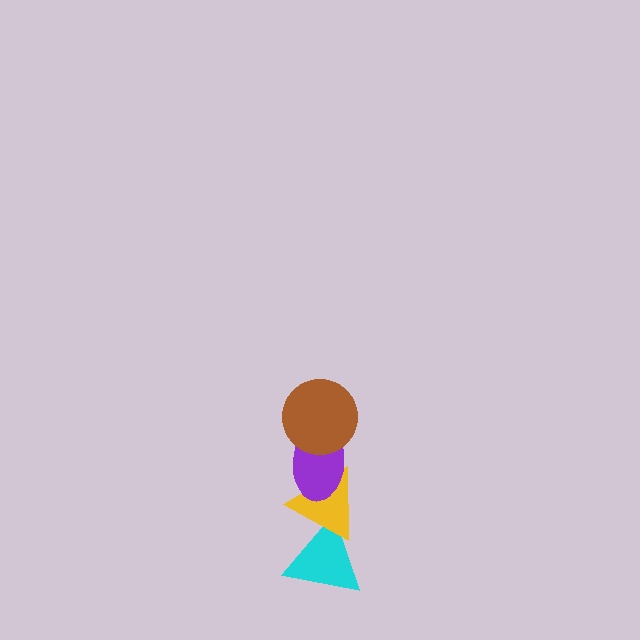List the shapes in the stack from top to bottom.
From top to bottom: the brown circle, the purple ellipse, the yellow triangle, the cyan triangle.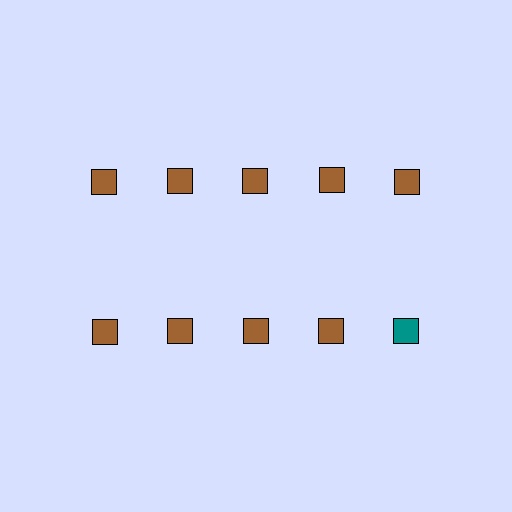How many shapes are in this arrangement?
There are 10 shapes arranged in a grid pattern.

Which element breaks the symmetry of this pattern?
The teal square in the second row, rightmost column breaks the symmetry. All other shapes are brown squares.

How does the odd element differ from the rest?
It has a different color: teal instead of brown.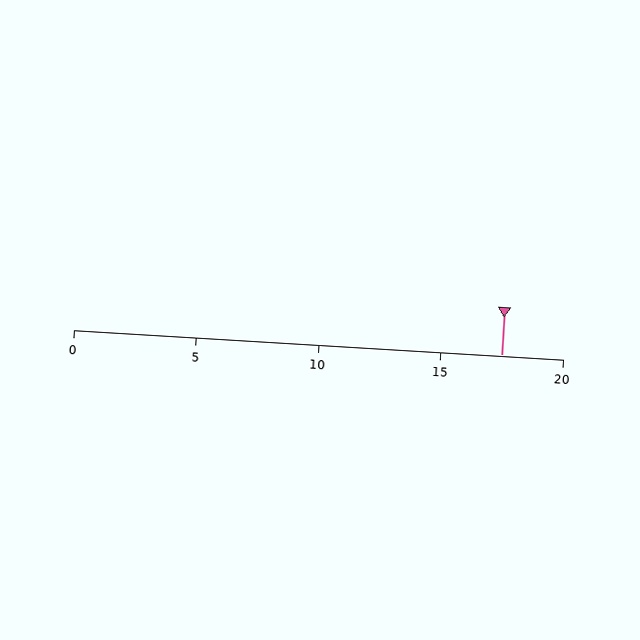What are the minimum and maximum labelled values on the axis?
The axis runs from 0 to 20.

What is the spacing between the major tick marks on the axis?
The major ticks are spaced 5 apart.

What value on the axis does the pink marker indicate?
The marker indicates approximately 17.5.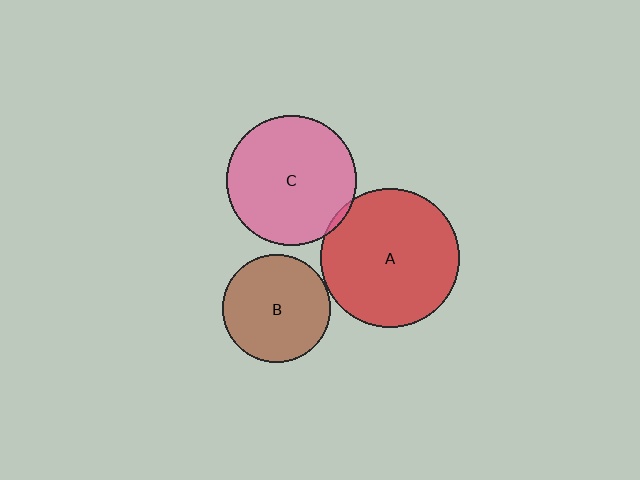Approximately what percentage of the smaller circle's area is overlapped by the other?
Approximately 5%.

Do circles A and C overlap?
Yes.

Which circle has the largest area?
Circle A (red).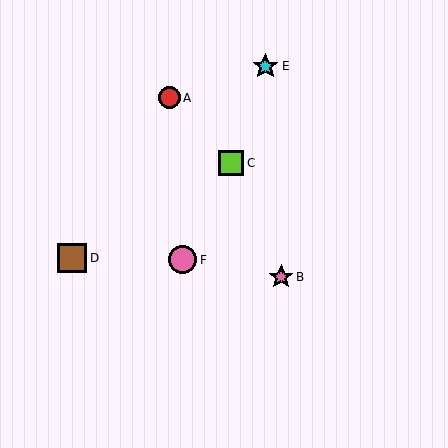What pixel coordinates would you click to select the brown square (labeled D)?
Click at (72, 258) to select the brown square D.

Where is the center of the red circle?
The center of the red circle is at (169, 98).